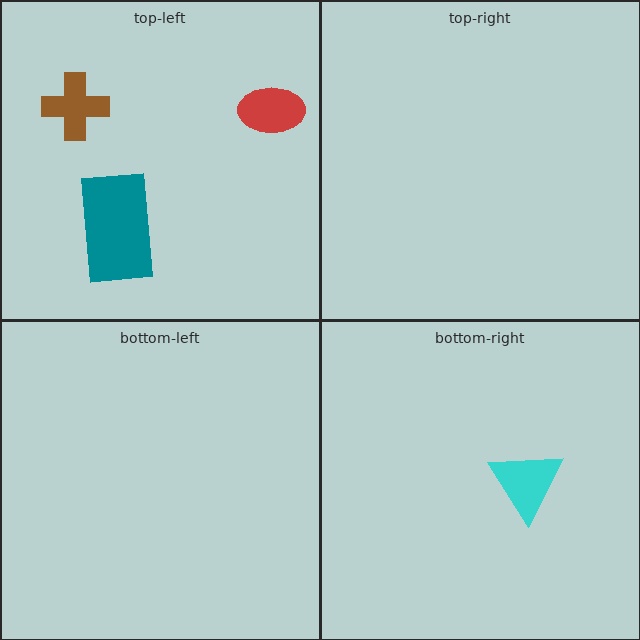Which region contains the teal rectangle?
The top-left region.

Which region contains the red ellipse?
The top-left region.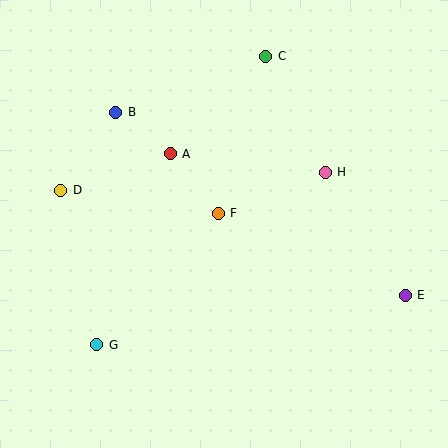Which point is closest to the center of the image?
Point F at (218, 213) is closest to the center.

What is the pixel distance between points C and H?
The distance between C and H is 130 pixels.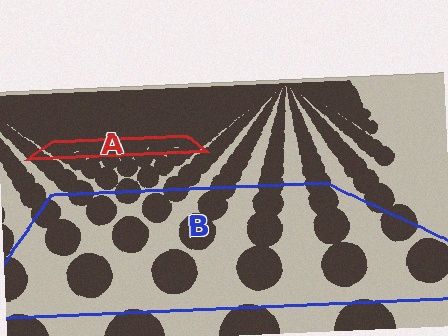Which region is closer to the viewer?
Region B is closer. The texture elements there are larger and more spread out.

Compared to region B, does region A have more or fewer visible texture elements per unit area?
Region A has more texture elements per unit area — they are packed more densely because it is farther away.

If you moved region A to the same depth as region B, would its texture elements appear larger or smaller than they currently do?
They would appear larger. At a closer depth, the same texture elements are projected at a bigger on-screen size.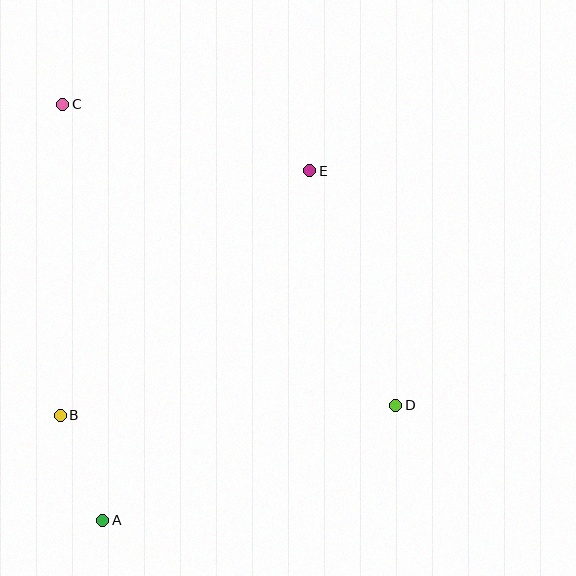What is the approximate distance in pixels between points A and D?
The distance between A and D is approximately 314 pixels.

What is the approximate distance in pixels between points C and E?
The distance between C and E is approximately 256 pixels.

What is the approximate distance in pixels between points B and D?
The distance between B and D is approximately 335 pixels.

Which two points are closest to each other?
Points A and B are closest to each other.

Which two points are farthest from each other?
Points C and D are farthest from each other.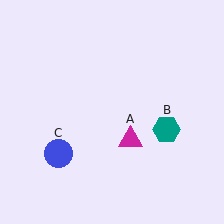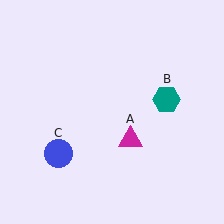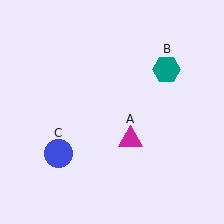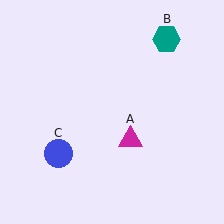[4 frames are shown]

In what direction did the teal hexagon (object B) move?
The teal hexagon (object B) moved up.